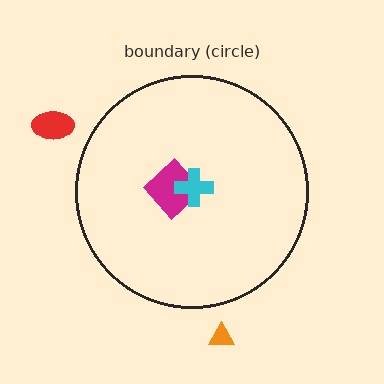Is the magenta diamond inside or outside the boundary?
Inside.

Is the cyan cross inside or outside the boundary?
Inside.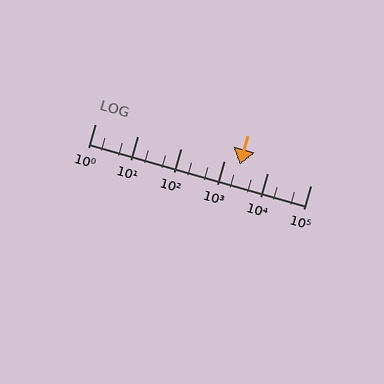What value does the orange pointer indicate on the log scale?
The pointer indicates approximately 2300.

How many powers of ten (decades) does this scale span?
The scale spans 5 decades, from 1 to 100000.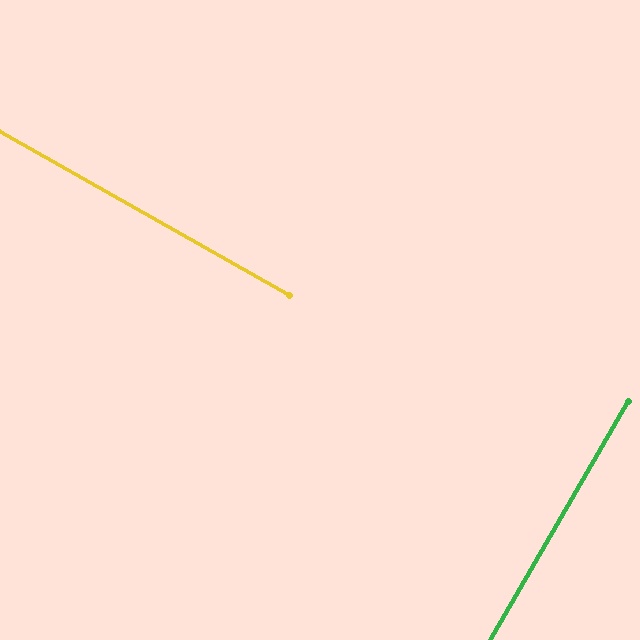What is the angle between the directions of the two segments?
Approximately 89 degrees.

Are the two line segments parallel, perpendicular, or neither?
Perpendicular — they meet at approximately 89°.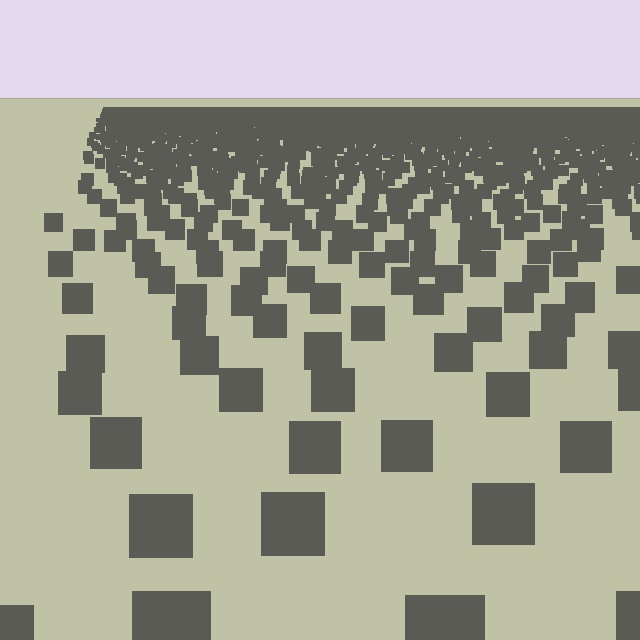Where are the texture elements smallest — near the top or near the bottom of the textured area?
Near the top.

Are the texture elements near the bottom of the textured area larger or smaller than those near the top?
Larger. Near the bottom, elements are closer to the viewer and appear at a bigger on-screen size.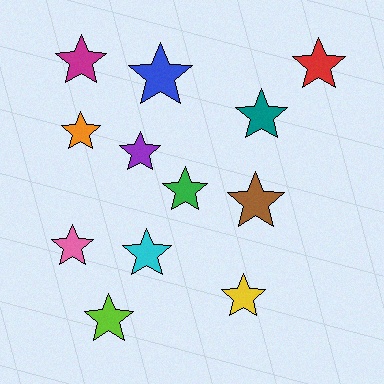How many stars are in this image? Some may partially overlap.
There are 12 stars.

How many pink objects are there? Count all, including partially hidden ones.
There is 1 pink object.